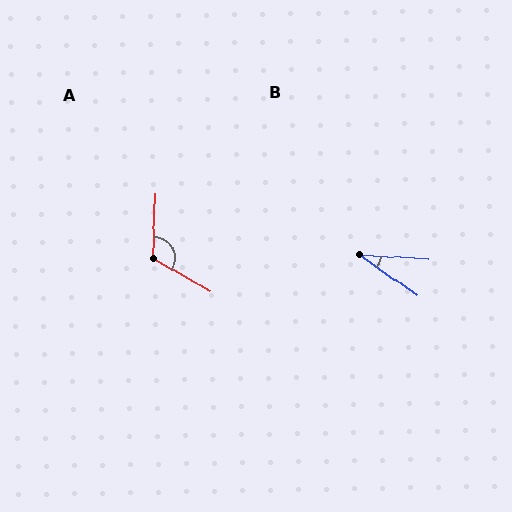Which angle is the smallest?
B, at approximately 32 degrees.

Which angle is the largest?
A, at approximately 118 degrees.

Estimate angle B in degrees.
Approximately 32 degrees.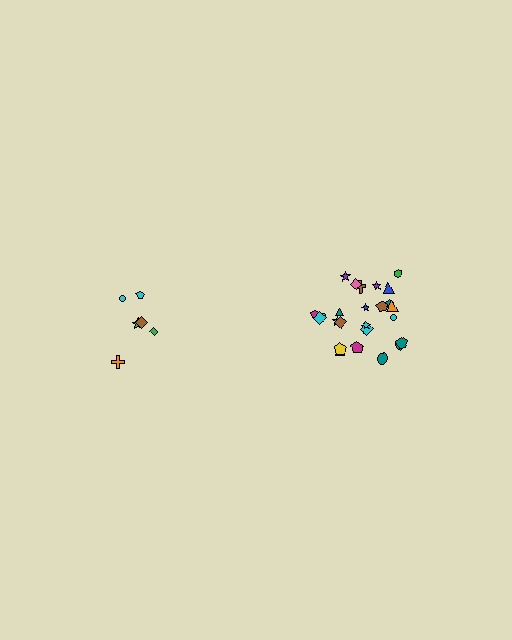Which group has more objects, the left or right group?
The right group.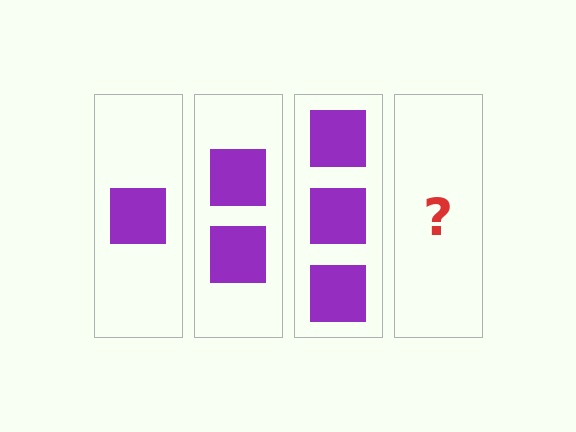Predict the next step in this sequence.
The next step is 4 squares.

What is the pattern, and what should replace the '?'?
The pattern is that each step adds one more square. The '?' should be 4 squares.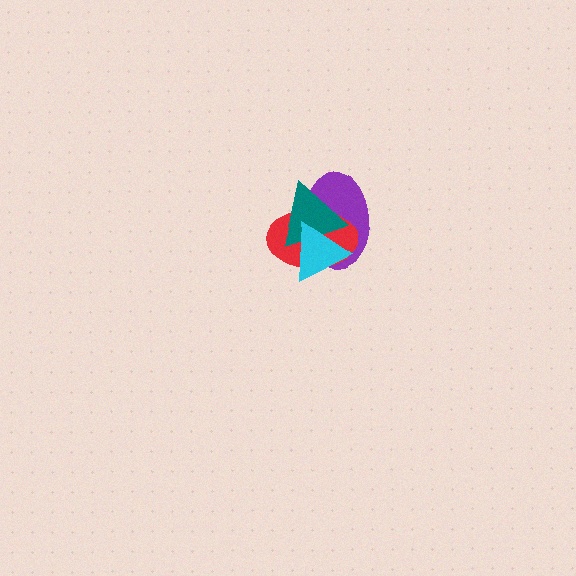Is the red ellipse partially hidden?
Yes, it is partially covered by another shape.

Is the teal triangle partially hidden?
Yes, it is partially covered by another shape.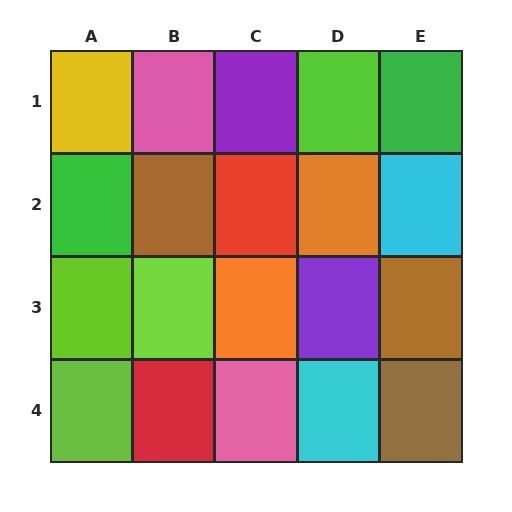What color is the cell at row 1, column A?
Yellow.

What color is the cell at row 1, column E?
Green.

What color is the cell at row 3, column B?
Lime.